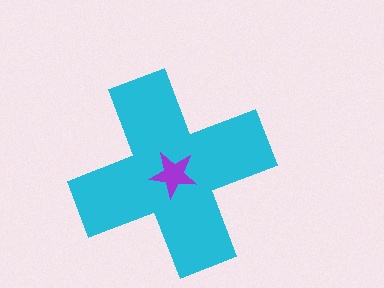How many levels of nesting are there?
2.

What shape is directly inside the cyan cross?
The purple star.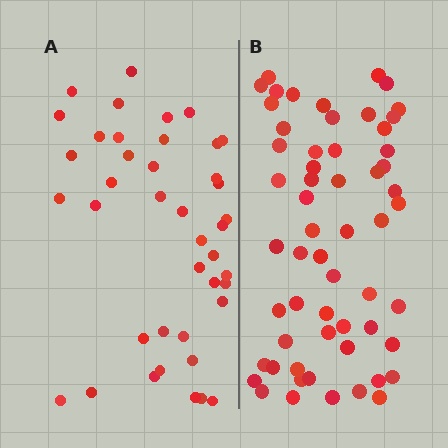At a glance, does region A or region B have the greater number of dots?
Region B (the right region) has more dots.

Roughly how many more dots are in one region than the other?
Region B has approximately 15 more dots than region A.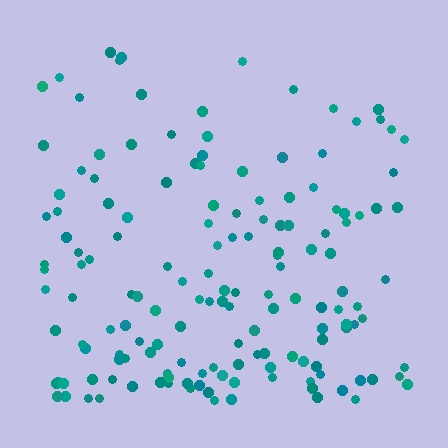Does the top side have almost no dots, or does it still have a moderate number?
Still a moderate number, just noticeably fewer than the bottom.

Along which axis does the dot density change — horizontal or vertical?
Vertical.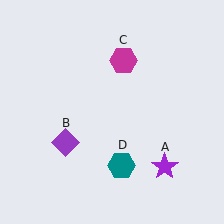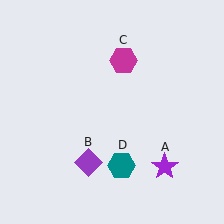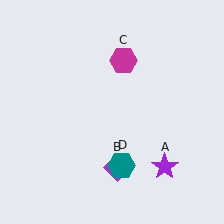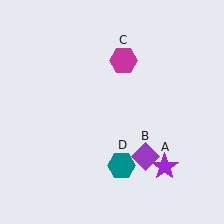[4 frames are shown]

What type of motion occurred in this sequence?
The purple diamond (object B) rotated counterclockwise around the center of the scene.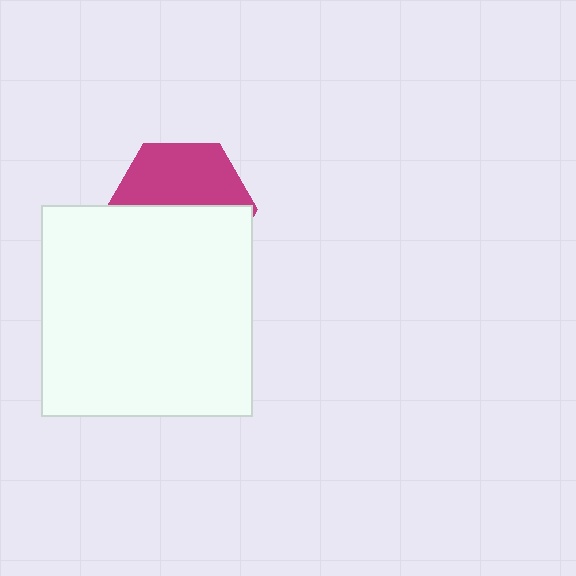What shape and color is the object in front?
The object in front is a white square.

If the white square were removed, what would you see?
You would see the complete magenta hexagon.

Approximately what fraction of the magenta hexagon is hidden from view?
Roughly 54% of the magenta hexagon is hidden behind the white square.